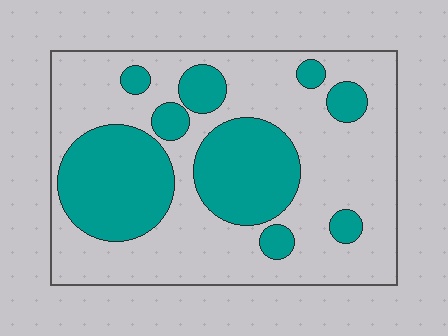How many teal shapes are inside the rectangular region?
9.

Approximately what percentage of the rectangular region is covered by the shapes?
Approximately 35%.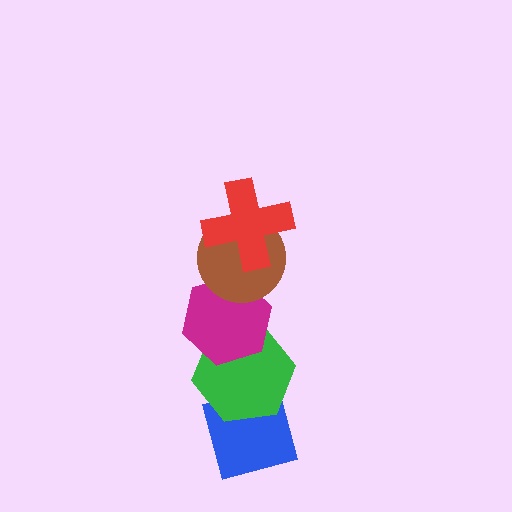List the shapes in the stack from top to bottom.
From top to bottom: the red cross, the brown circle, the magenta hexagon, the green hexagon, the blue diamond.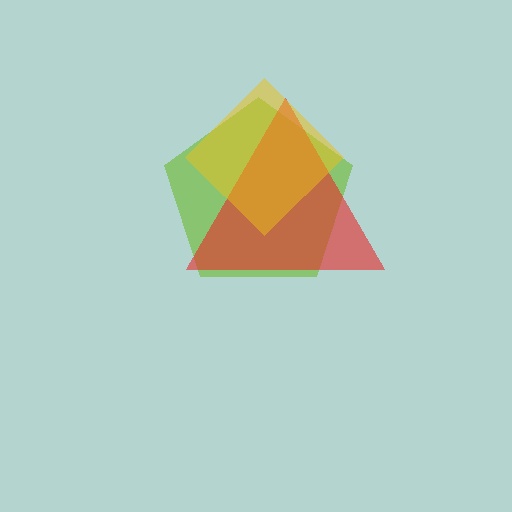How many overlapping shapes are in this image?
There are 3 overlapping shapes in the image.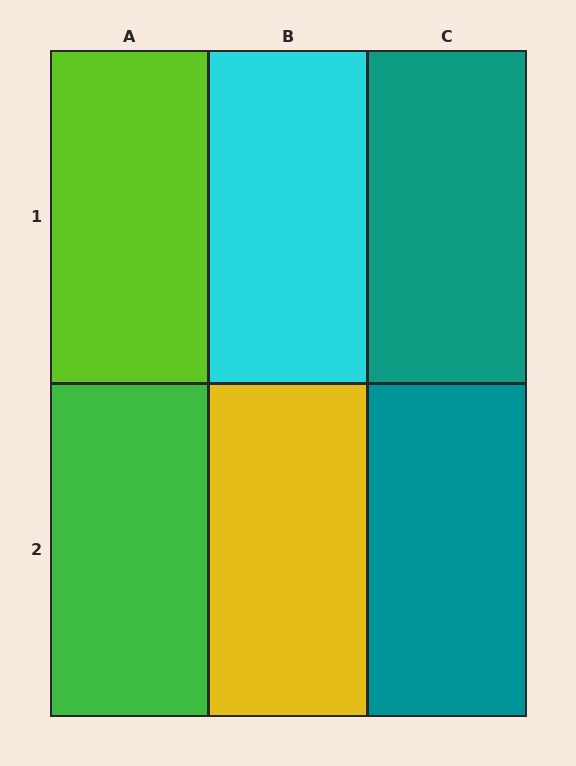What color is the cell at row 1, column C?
Teal.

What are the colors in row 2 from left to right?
Green, yellow, teal.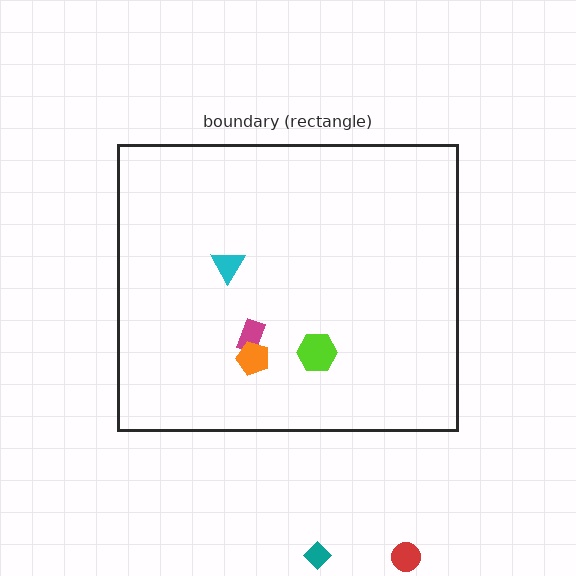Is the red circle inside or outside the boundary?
Outside.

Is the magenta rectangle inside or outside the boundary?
Inside.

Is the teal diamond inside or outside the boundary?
Outside.